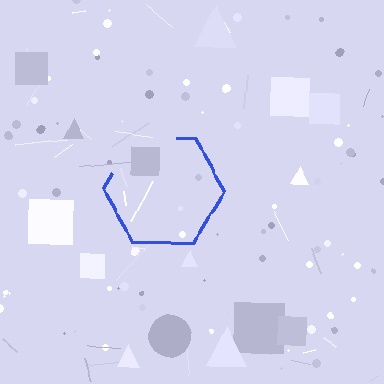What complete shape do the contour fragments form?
The contour fragments form a hexagon.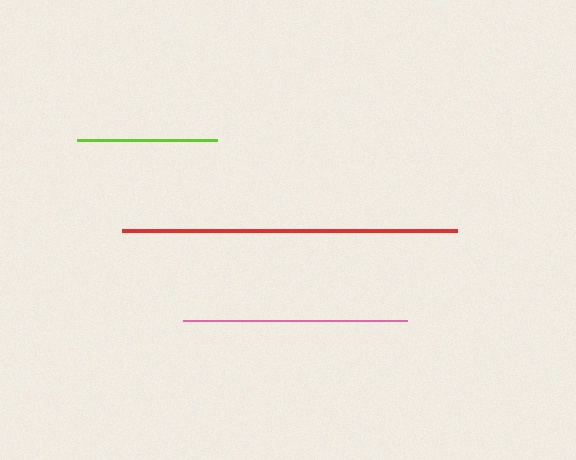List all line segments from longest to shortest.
From longest to shortest: red, pink, lime.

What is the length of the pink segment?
The pink segment is approximately 224 pixels long.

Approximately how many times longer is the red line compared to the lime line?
The red line is approximately 2.4 times the length of the lime line.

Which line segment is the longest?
The red line is the longest at approximately 335 pixels.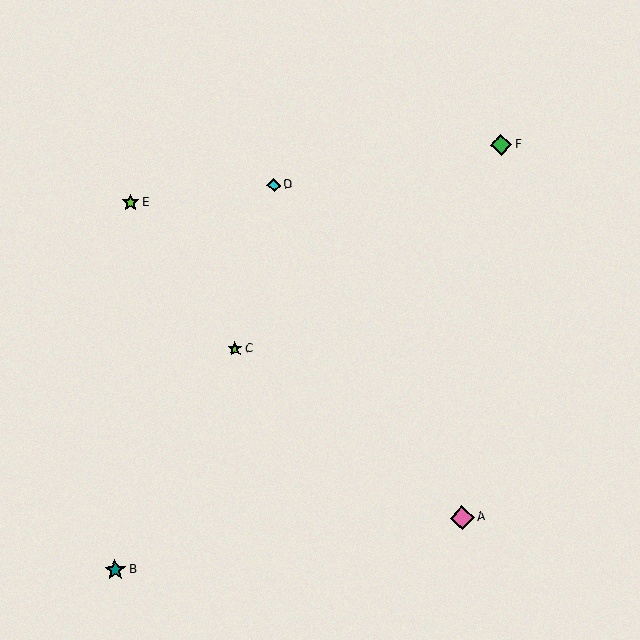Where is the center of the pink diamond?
The center of the pink diamond is at (462, 518).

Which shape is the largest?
The pink diamond (labeled A) is the largest.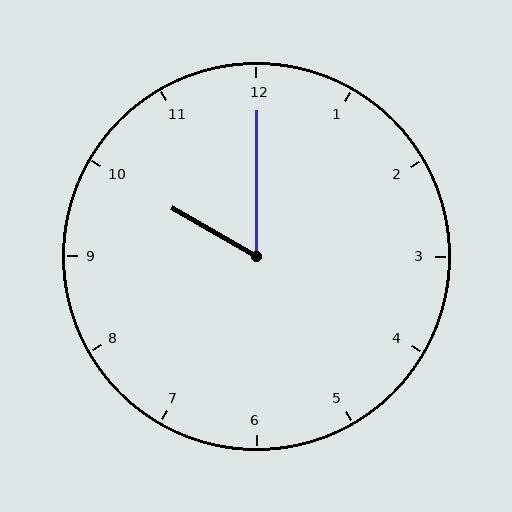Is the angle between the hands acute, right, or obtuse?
It is acute.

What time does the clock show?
10:00.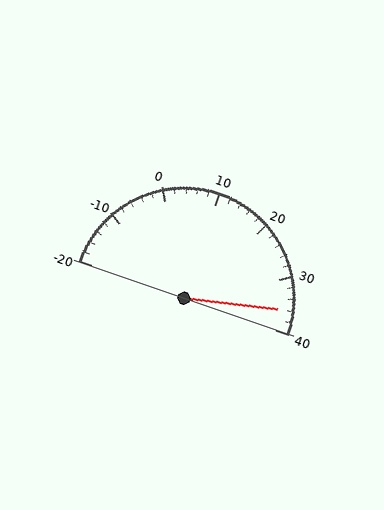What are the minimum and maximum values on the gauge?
The gauge ranges from -20 to 40.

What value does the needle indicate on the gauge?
The needle indicates approximately 36.